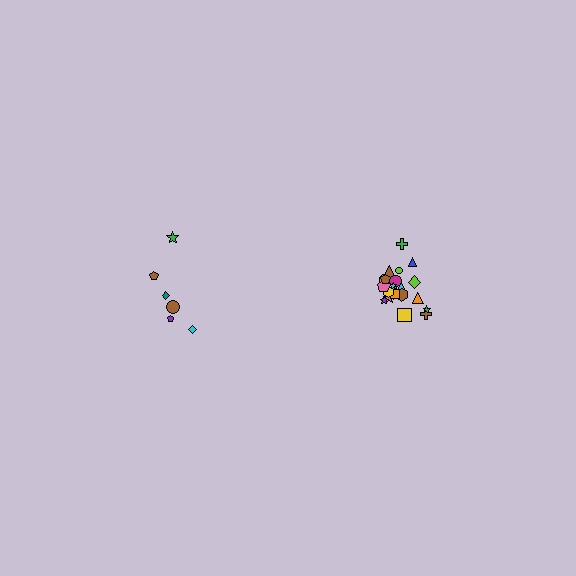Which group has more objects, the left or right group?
The right group.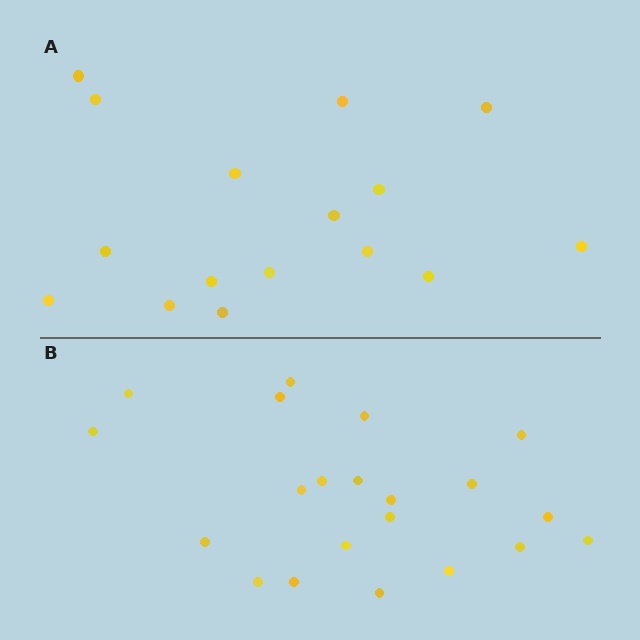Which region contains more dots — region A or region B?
Region B (the bottom region) has more dots.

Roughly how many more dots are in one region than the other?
Region B has about 5 more dots than region A.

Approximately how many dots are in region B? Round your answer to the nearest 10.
About 20 dots. (The exact count is 21, which rounds to 20.)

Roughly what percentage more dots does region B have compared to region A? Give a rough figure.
About 30% more.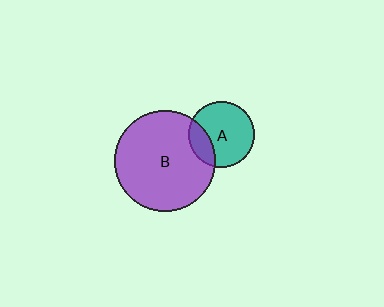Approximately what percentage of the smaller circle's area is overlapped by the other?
Approximately 20%.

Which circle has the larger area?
Circle B (purple).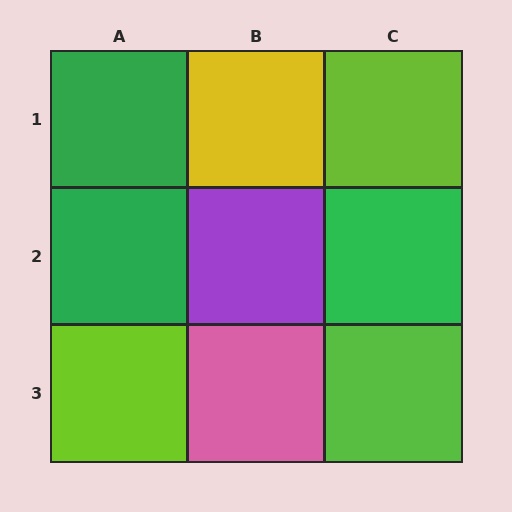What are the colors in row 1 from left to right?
Green, yellow, lime.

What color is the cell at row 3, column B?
Pink.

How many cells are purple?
1 cell is purple.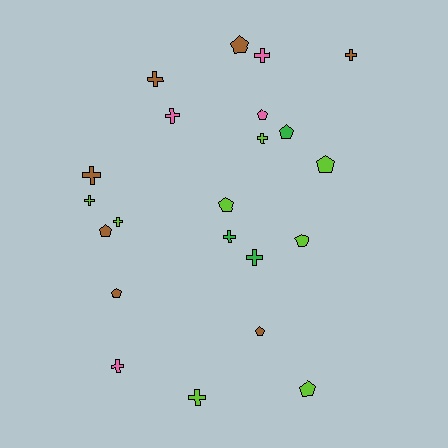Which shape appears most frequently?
Cross, with 12 objects.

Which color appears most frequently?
Lime, with 8 objects.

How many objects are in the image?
There are 22 objects.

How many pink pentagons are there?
There is 1 pink pentagon.